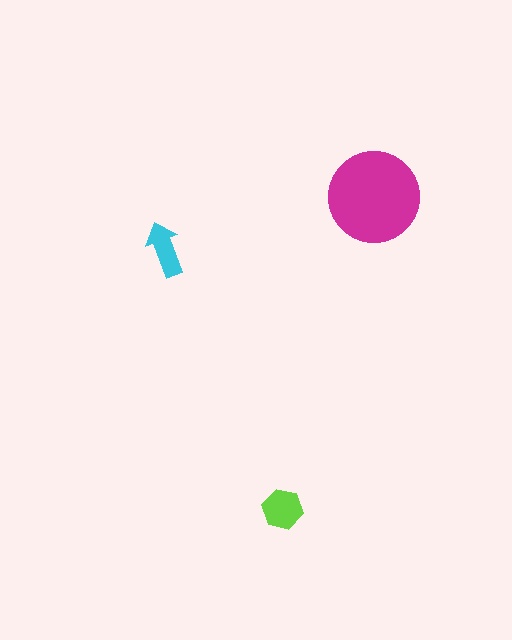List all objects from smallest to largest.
The cyan arrow, the lime hexagon, the magenta circle.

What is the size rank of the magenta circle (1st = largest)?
1st.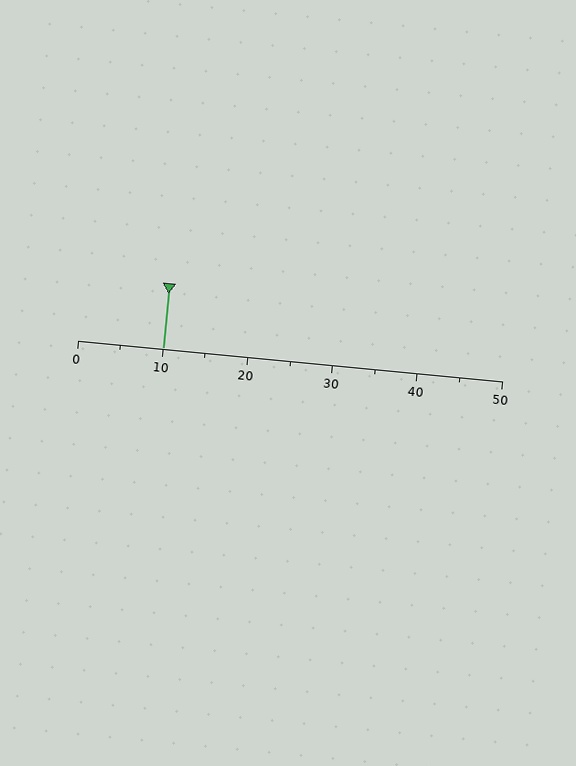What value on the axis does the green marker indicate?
The marker indicates approximately 10.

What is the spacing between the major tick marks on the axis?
The major ticks are spaced 10 apart.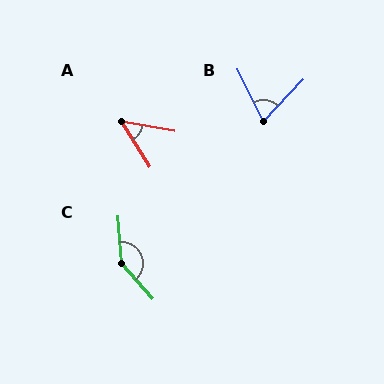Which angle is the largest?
C, at approximately 144 degrees.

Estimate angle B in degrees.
Approximately 70 degrees.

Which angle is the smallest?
A, at approximately 48 degrees.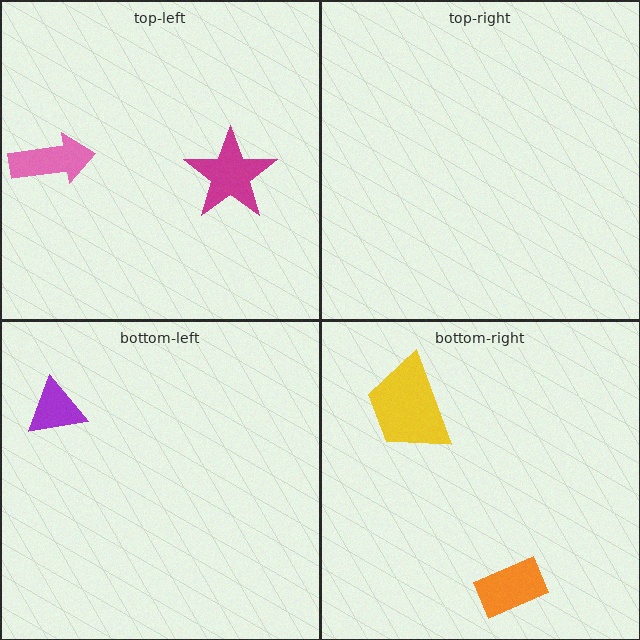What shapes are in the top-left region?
The magenta star, the pink arrow.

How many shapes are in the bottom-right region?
2.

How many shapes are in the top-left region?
2.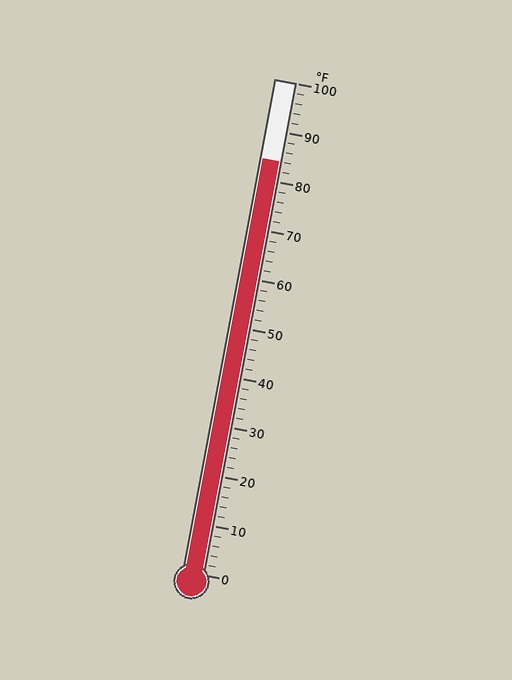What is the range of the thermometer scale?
The thermometer scale ranges from 0°F to 100°F.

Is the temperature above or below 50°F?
The temperature is above 50°F.